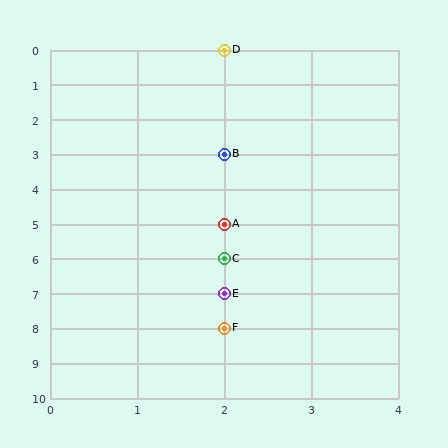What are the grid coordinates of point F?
Point F is at grid coordinates (2, 8).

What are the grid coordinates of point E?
Point E is at grid coordinates (2, 7).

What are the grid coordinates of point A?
Point A is at grid coordinates (2, 5).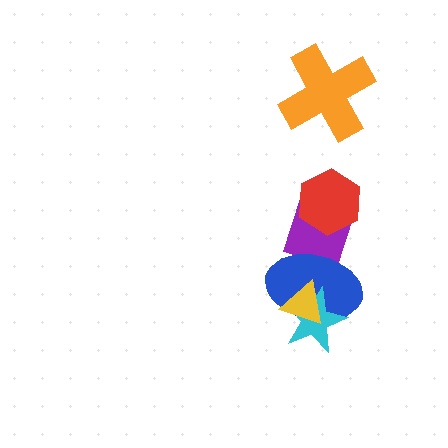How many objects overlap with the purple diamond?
2 objects overlap with the purple diamond.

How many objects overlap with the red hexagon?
1 object overlaps with the red hexagon.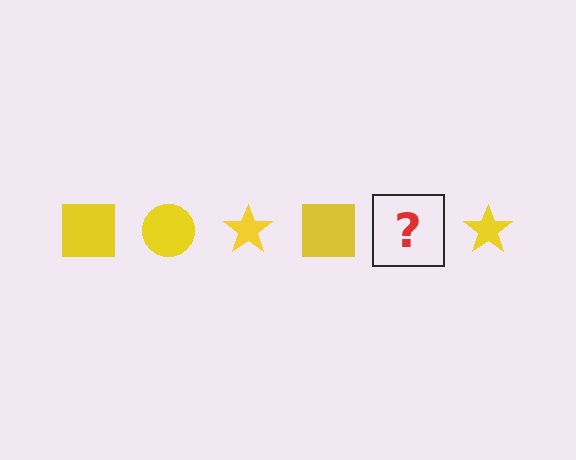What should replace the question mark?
The question mark should be replaced with a yellow circle.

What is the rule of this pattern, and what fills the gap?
The rule is that the pattern cycles through square, circle, star shapes in yellow. The gap should be filled with a yellow circle.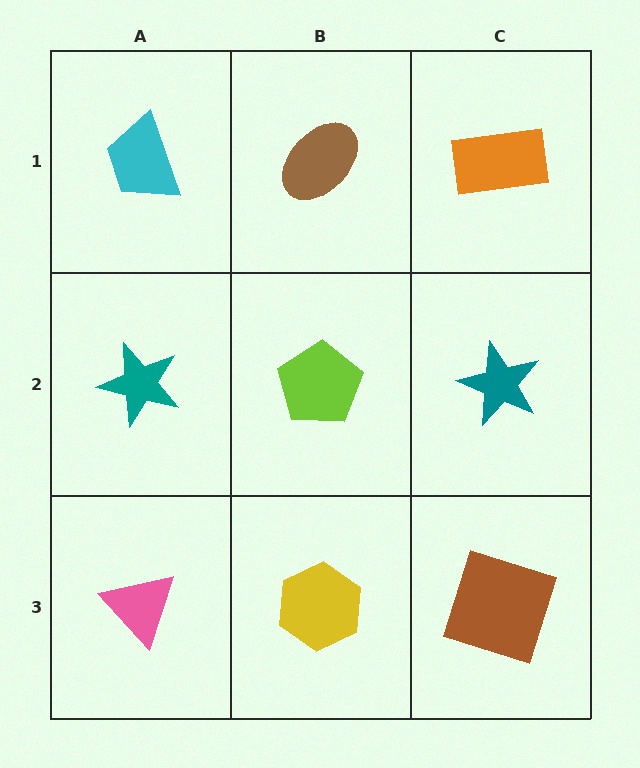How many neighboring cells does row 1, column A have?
2.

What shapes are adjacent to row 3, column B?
A lime pentagon (row 2, column B), a pink triangle (row 3, column A), a brown square (row 3, column C).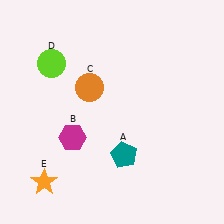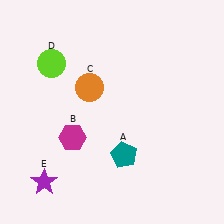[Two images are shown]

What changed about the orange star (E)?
In Image 1, E is orange. In Image 2, it changed to purple.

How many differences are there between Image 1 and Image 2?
There is 1 difference between the two images.